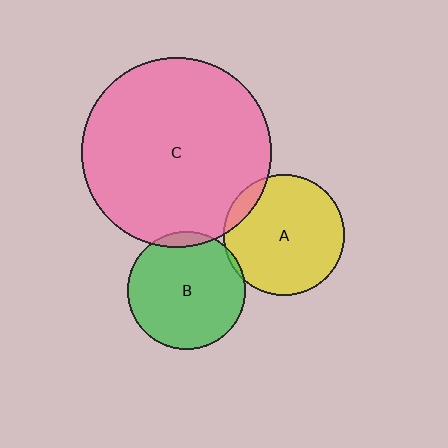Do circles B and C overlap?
Yes.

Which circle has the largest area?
Circle C (pink).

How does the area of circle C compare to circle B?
Approximately 2.6 times.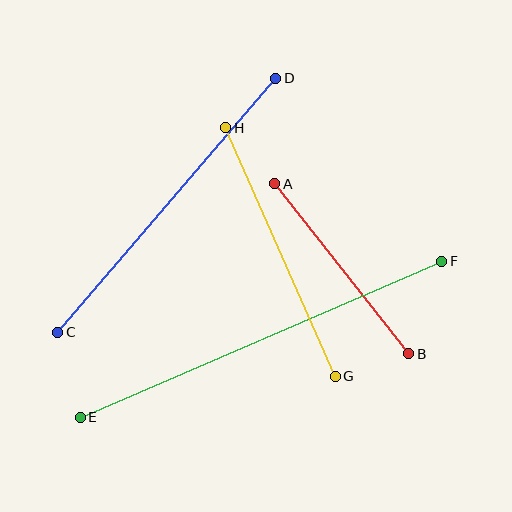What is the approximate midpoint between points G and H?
The midpoint is at approximately (281, 252) pixels.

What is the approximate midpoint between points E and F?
The midpoint is at approximately (261, 339) pixels.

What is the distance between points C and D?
The distance is approximately 335 pixels.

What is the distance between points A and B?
The distance is approximately 217 pixels.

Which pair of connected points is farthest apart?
Points E and F are farthest apart.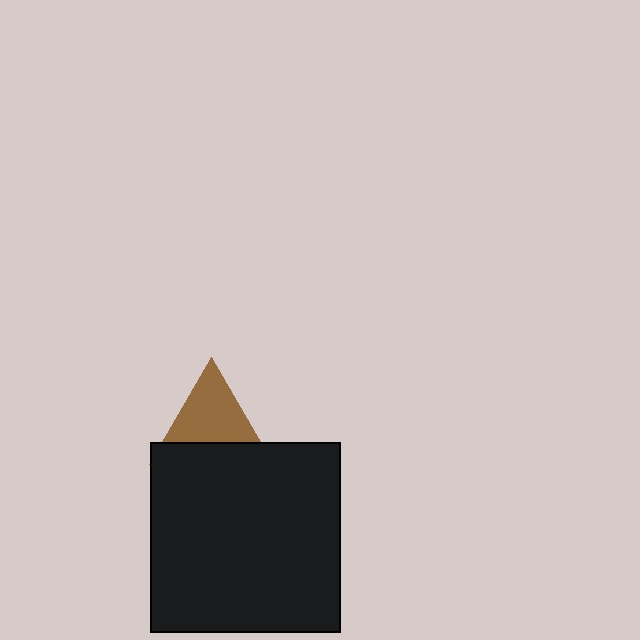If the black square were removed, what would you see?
You would see the complete brown triangle.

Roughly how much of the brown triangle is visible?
About half of it is visible (roughly 61%).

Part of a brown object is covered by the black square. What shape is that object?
It is a triangle.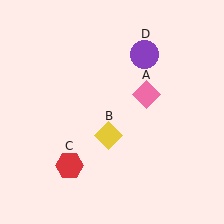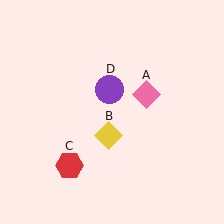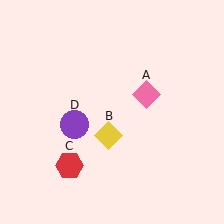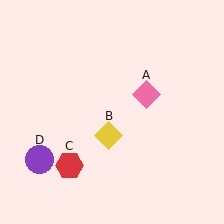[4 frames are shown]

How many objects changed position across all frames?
1 object changed position: purple circle (object D).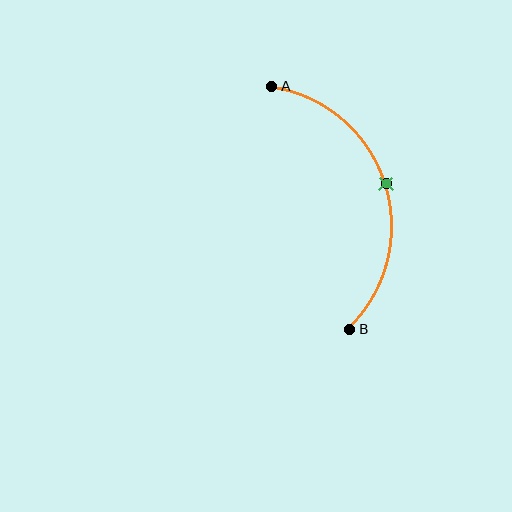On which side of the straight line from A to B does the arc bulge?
The arc bulges to the right of the straight line connecting A and B.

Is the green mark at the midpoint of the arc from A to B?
Yes. The green mark lies on the arc at equal arc-length from both A and B — it is the arc midpoint.